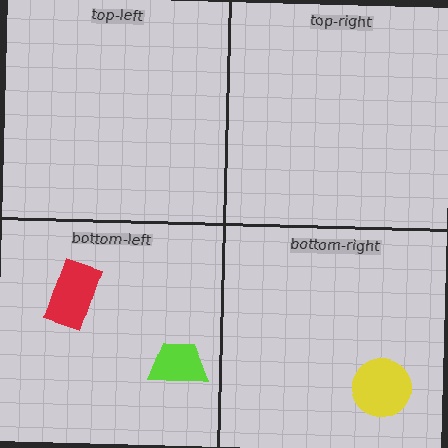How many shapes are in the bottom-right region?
1.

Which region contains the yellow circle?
The bottom-right region.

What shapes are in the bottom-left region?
The lime trapezoid, the red rectangle.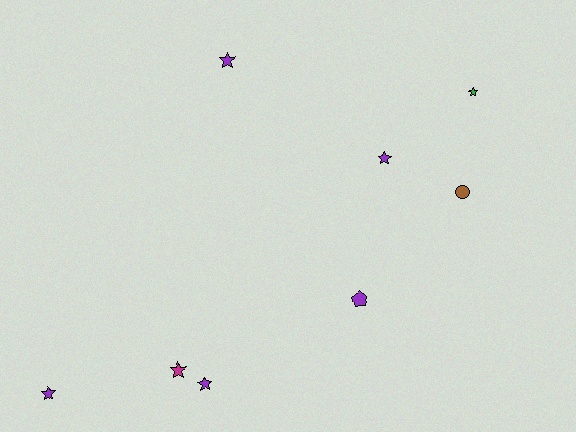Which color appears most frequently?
Purple, with 5 objects.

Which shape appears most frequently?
Star, with 6 objects.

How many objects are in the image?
There are 8 objects.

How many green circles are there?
There are no green circles.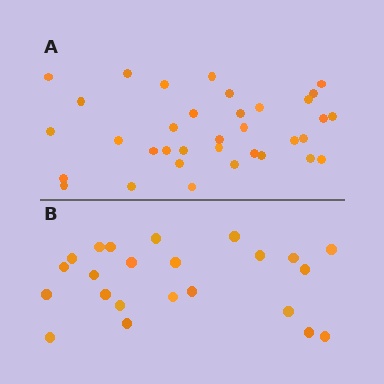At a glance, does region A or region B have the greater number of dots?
Region A (the top region) has more dots.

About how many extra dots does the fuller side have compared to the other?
Region A has roughly 12 or so more dots than region B.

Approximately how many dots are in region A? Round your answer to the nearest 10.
About 40 dots. (The exact count is 35, which rounds to 40.)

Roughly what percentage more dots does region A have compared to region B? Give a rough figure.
About 50% more.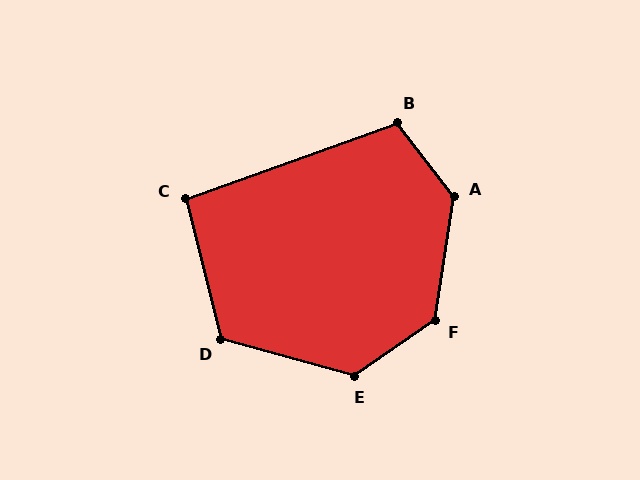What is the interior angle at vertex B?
Approximately 108 degrees (obtuse).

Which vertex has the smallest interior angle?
C, at approximately 96 degrees.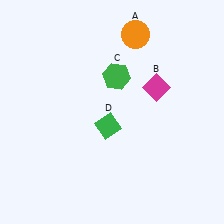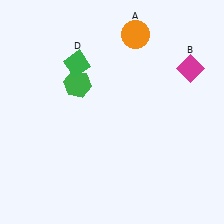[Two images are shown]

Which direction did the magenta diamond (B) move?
The magenta diamond (B) moved right.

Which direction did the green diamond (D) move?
The green diamond (D) moved up.